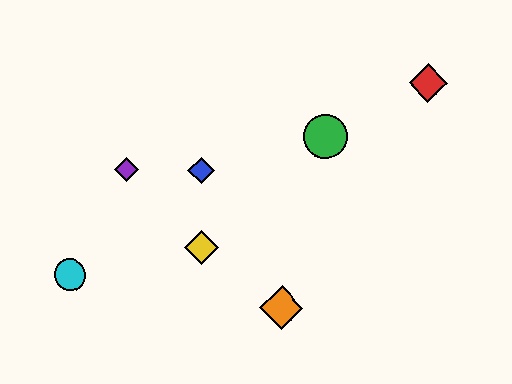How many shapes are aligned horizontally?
2 shapes (the blue diamond, the purple diamond) are aligned horizontally.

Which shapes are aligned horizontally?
The blue diamond, the purple diamond are aligned horizontally.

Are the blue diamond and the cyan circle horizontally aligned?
No, the blue diamond is at y≈171 and the cyan circle is at y≈275.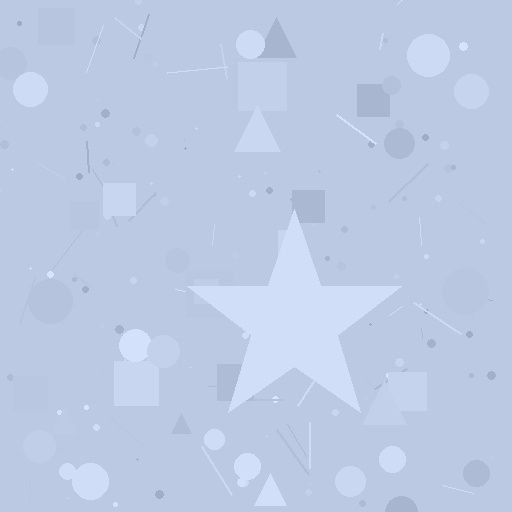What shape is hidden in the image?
A star is hidden in the image.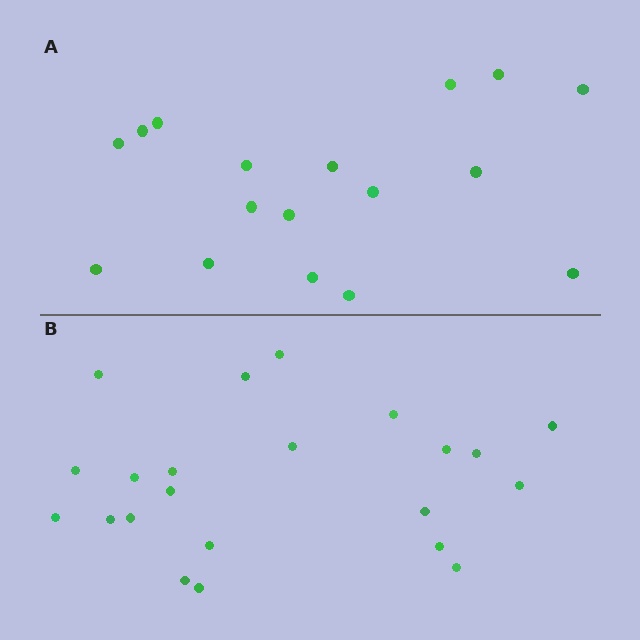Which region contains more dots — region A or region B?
Region B (the bottom region) has more dots.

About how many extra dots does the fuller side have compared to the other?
Region B has about 5 more dots than region A.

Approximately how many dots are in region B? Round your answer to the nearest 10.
About 20 dots. (The exact count is 22, which rounds to 20.)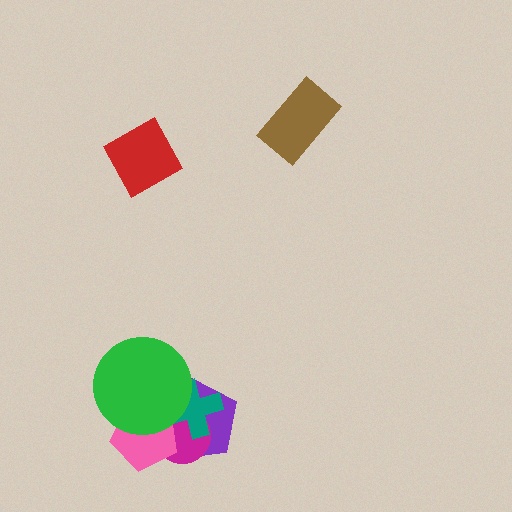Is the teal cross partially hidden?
Yes, it is partially covered by another shape.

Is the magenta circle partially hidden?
Yes, it is partially covered by another shape.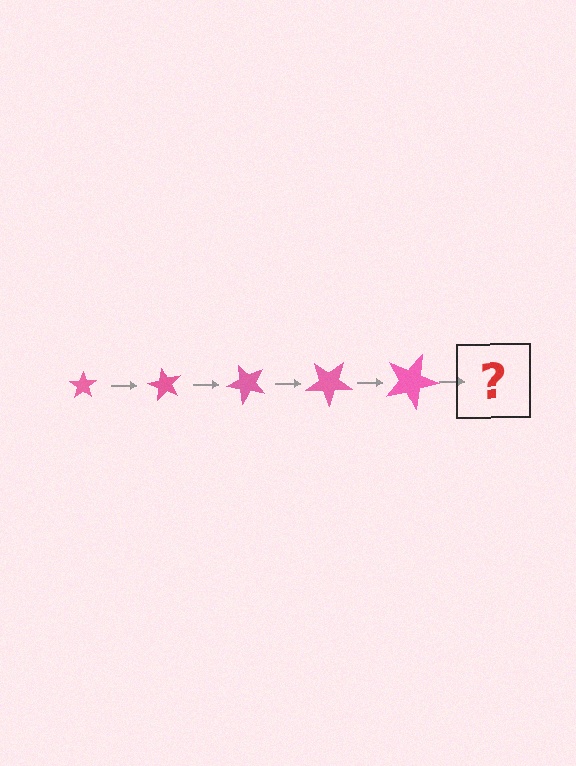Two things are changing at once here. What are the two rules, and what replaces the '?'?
The two rules are that the star grows larger each step and it rotates 60 degrees each step. The '?' should be a star, larger than the previous one and rotated 300 degrees from the start.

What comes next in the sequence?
The next element should be a star, larger than the previous one and rotated 300 degrees from the start.